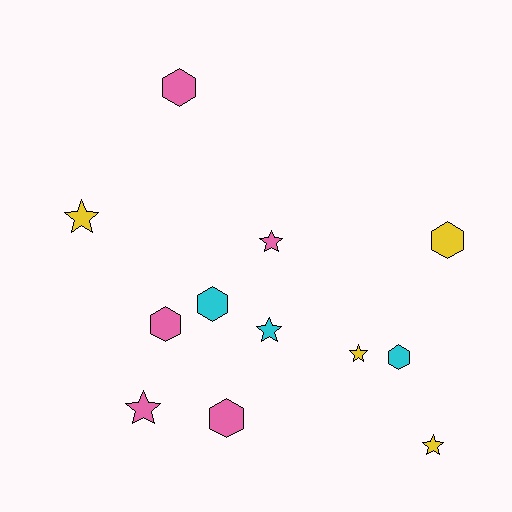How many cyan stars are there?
There is 1 cyan star.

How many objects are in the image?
There are 12 objects.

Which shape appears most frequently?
Star, with 6 objects.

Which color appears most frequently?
Pink, with 5 objects.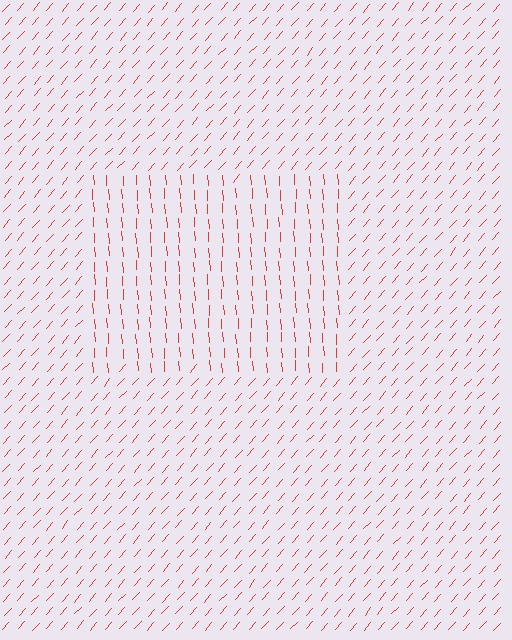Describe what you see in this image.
The image is filled with small red line segments. A rectangle region in the image has lines oriented differently from the surrounding lines, creating a visible texture boundary.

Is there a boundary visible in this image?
Yes, there is a texture boundary formed by a change in line orientation.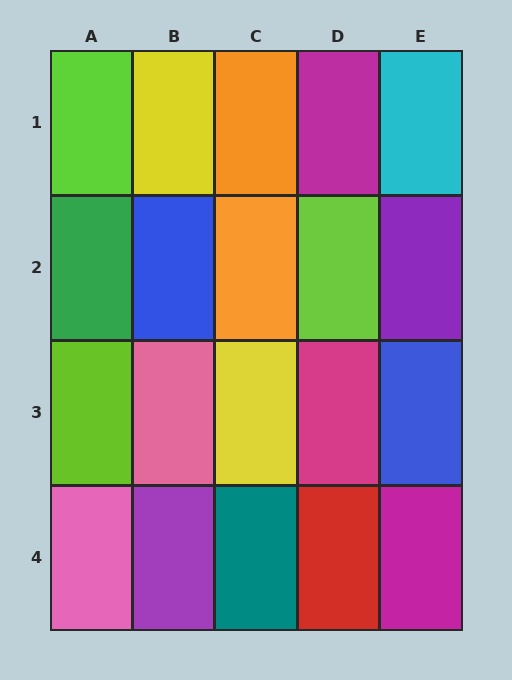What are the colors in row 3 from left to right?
Lime, pink, yellow, magenta, blue.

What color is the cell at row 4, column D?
Red.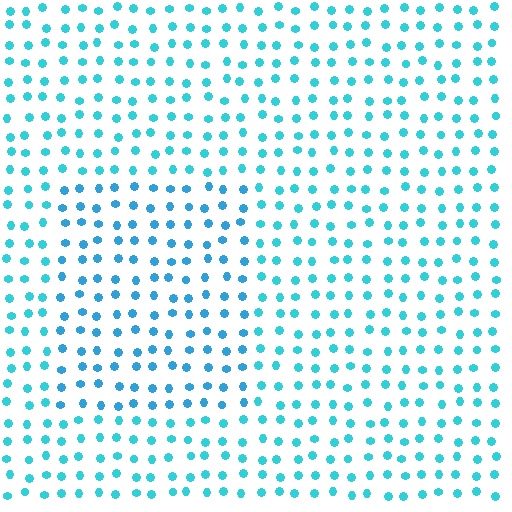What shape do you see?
I see a rectangle.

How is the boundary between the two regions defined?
The boundary is defined purely by a slight shift in hue (about 17 degrees). Spacing, size, and orientation are identical on both sides.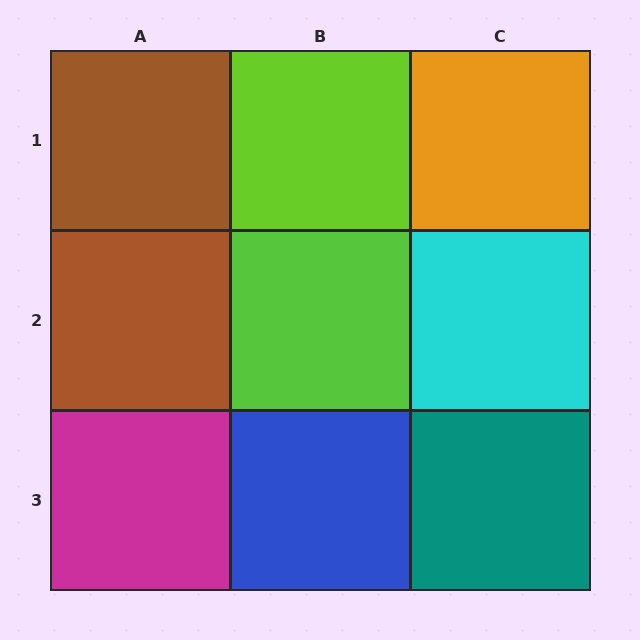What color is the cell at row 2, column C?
Cyan.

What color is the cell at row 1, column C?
Orange.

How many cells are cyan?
1 cell is cyan.